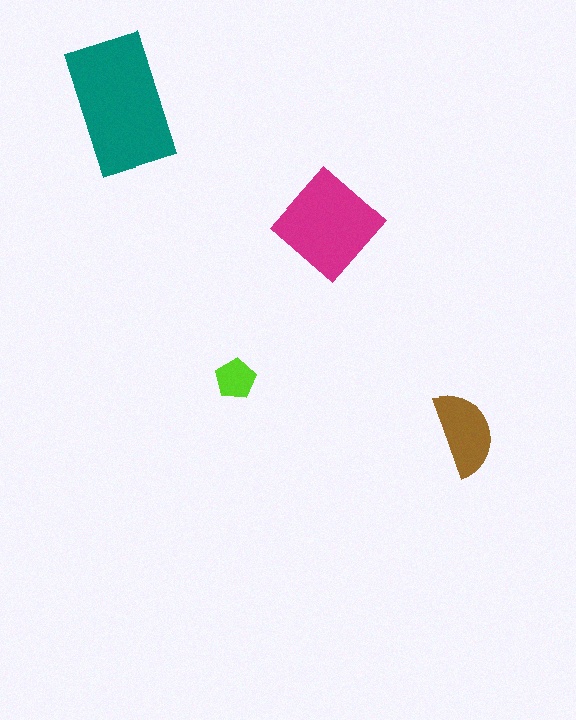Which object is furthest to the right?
The brown semicircle is rightmost.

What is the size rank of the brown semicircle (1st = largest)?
3rd.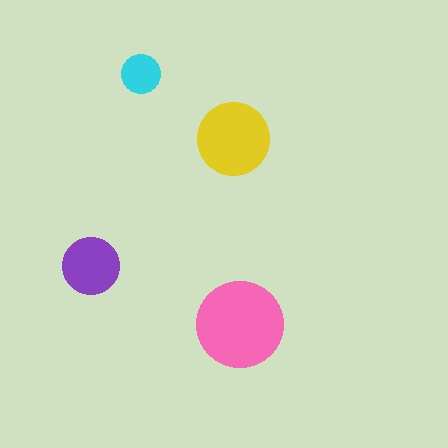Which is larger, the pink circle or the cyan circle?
The pink one.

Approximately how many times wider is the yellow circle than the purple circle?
About 1.5 times wider.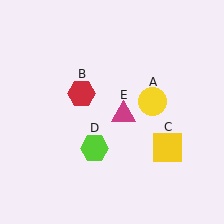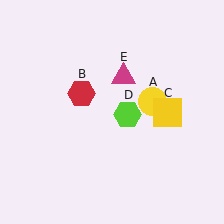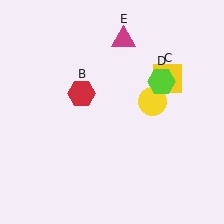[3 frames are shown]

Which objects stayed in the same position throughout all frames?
Yellow circle (object A) and red hexagon (object B) remained stationary.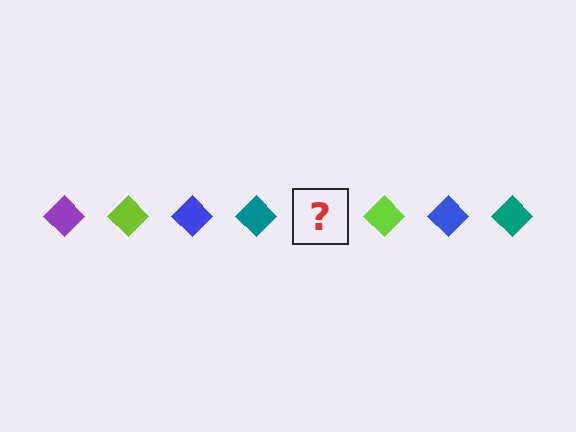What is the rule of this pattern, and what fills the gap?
The rule is that the pattern cycles through purple, lime, blue, teal diamonds. The gap should be filled with a purple diamond.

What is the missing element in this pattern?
The missing element is a purple diamond.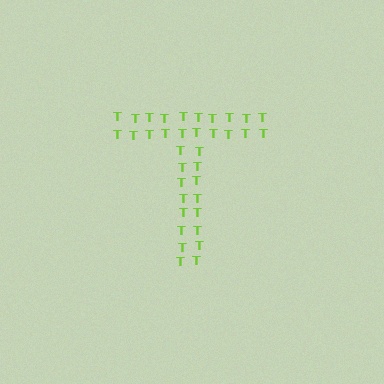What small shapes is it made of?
It is made of small letter T's.